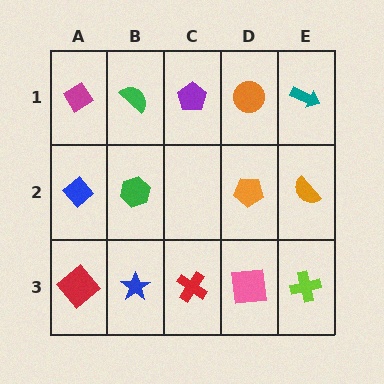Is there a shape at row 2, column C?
No, that cell is empty.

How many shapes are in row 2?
4 shapes.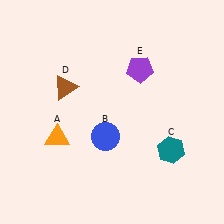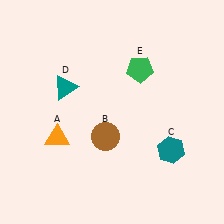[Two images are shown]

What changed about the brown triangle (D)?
In Image 1, D is brown. In Image 2, it changed to teal.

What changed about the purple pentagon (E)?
In Image 1, E is purple. In Image 2, it changed to green.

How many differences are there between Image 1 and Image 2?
There are 3 differences between the two images.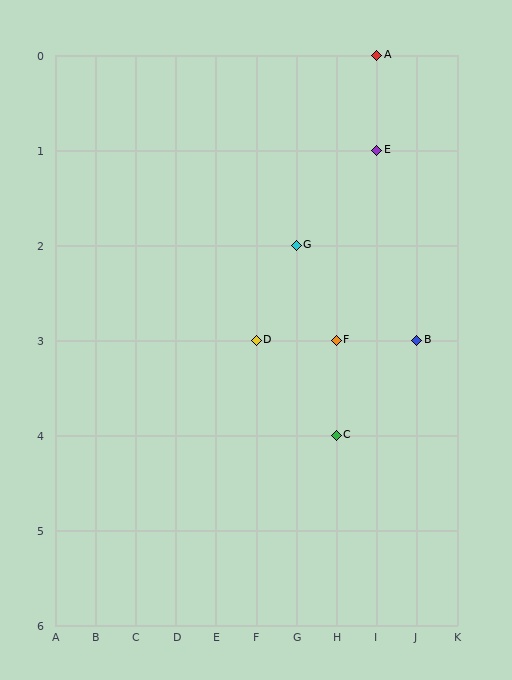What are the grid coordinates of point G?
Point G is at grid coordinates (G, 2).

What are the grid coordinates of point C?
Point C is at grid coordinates (H, 4).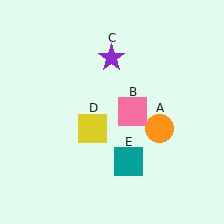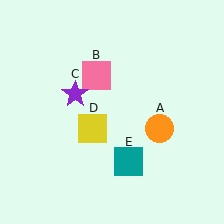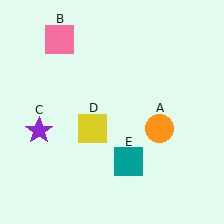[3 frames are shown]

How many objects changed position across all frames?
2 objects changed position: pink square (object B), purple star (object C).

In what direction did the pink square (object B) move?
The pink square (object B) moved up and to the left.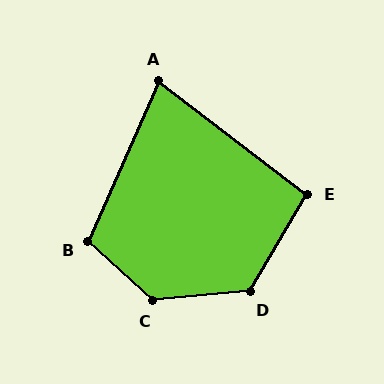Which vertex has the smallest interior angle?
A, at approximately 77 degrees.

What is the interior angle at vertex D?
Approximately 126 degrees (obtuse).